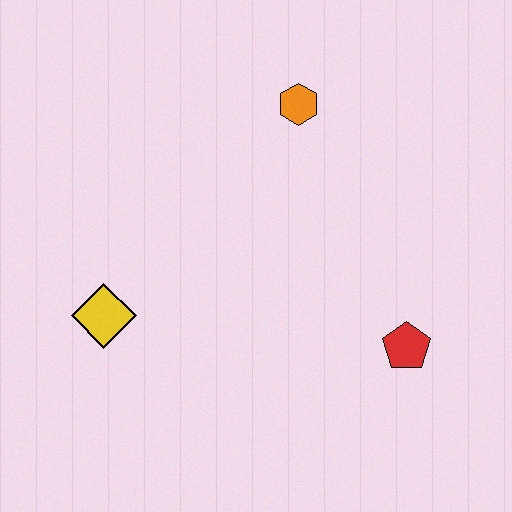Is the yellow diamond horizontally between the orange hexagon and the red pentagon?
No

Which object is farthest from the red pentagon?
The yellow diamond is farthest from the red pentagon.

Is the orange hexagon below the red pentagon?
No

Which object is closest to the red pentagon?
The orange hexagon is closest to the red pentagon.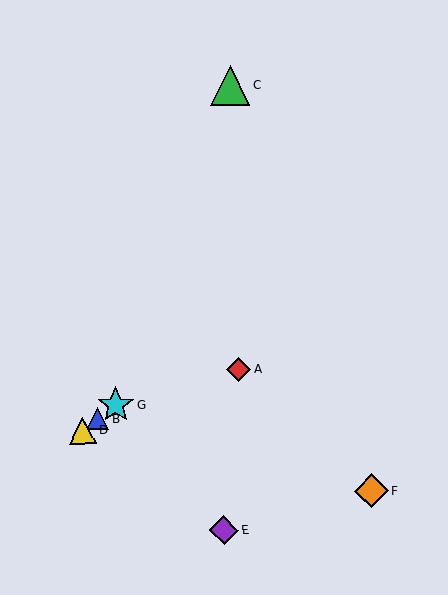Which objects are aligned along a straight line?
Objects B, D, G are aligned along a straight line.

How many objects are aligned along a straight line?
3 objects (B, D, G) are aligned along a straight line.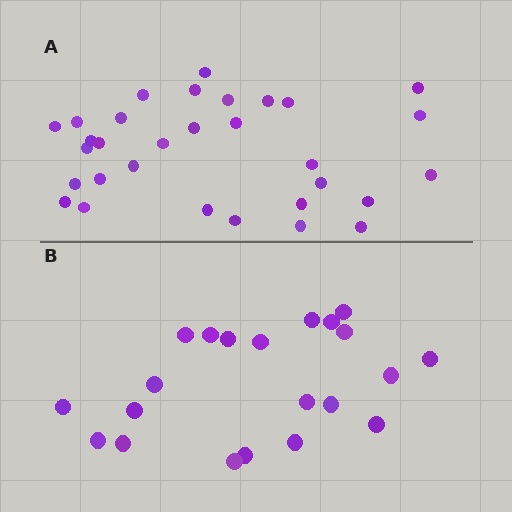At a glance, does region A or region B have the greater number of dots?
Region A (the top region) has more dots.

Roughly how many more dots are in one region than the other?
Region A has roughly 10 or so more dots than region B.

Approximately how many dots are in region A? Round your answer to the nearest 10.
About 30 dots. (The exact count is 31, which rounds to 30.)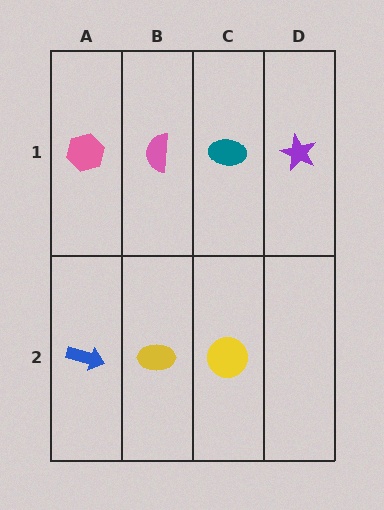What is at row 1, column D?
A purple star.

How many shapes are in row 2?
3 shapes.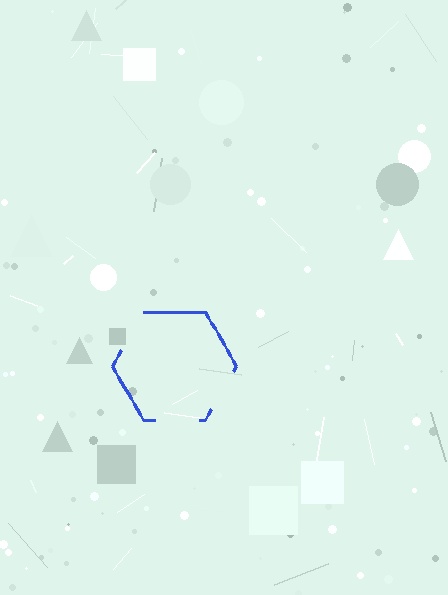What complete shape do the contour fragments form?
The contour fragments form a hexagon.